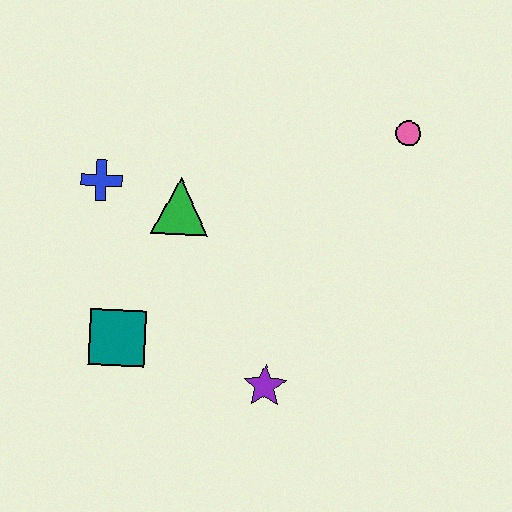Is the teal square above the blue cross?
No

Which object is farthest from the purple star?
The pink circle is farthest from the purple star.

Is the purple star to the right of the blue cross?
Yes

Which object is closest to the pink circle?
The green triangle is closest to the pink circle.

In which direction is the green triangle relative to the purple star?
The green triangle is above the purple star.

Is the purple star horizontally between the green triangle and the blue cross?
No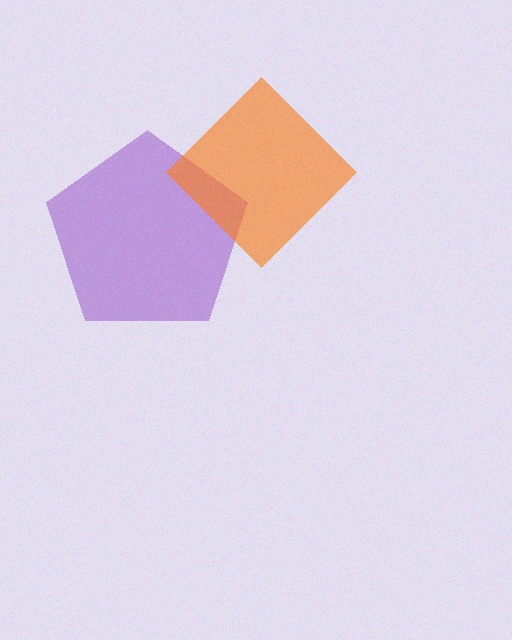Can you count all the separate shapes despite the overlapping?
Yes, there are 2 separate shapes.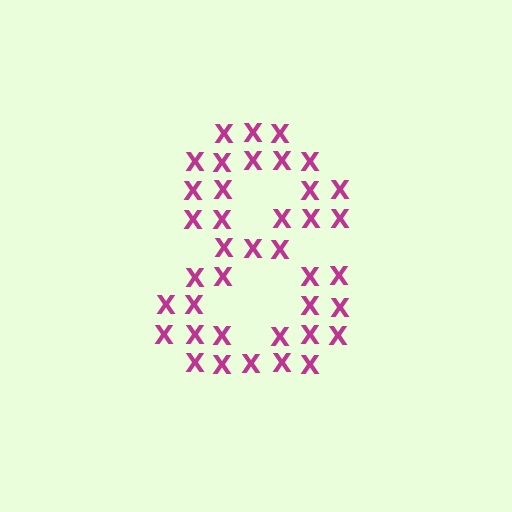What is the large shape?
The large shape is the digit 8.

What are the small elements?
The small elements are letter X's.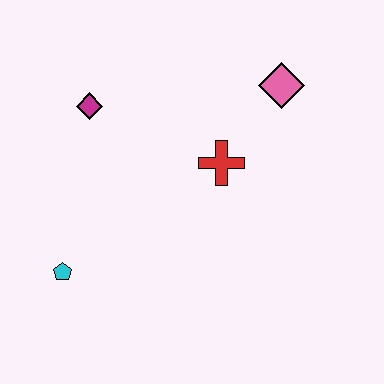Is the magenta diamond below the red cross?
No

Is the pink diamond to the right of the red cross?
Yes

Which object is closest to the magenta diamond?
The red cross is closest to the magenta diamond.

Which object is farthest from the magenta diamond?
The pink diamond is farthest from the magenta diamond.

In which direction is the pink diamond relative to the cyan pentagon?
The pink diamond is to the right of the cyan pentagon.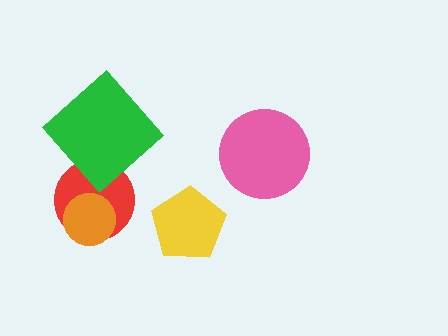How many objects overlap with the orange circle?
1 object overlaps with the orange circle.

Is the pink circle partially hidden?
No, no other shape covers it.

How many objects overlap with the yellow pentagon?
0 objects overlap with the yellow pentagon.